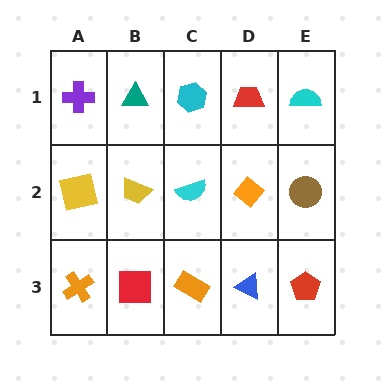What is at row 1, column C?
A cyan hexagon.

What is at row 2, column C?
A cyan semicircle.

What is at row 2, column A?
A yellow square.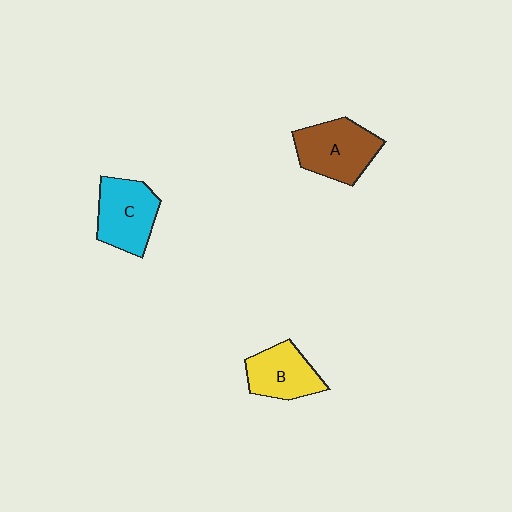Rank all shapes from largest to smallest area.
From largest to smallest: A (brown), C (cyan), B (yellow).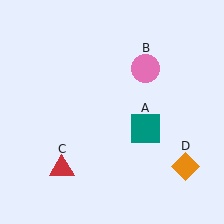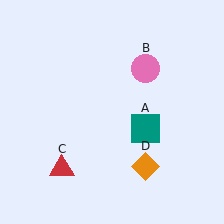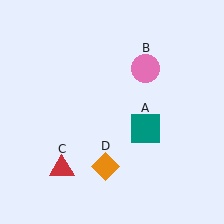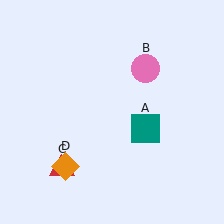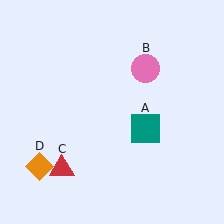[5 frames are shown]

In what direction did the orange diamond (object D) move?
The orange diamond (object D) moved left.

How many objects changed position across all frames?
1 object changed position: orange diamond (object D).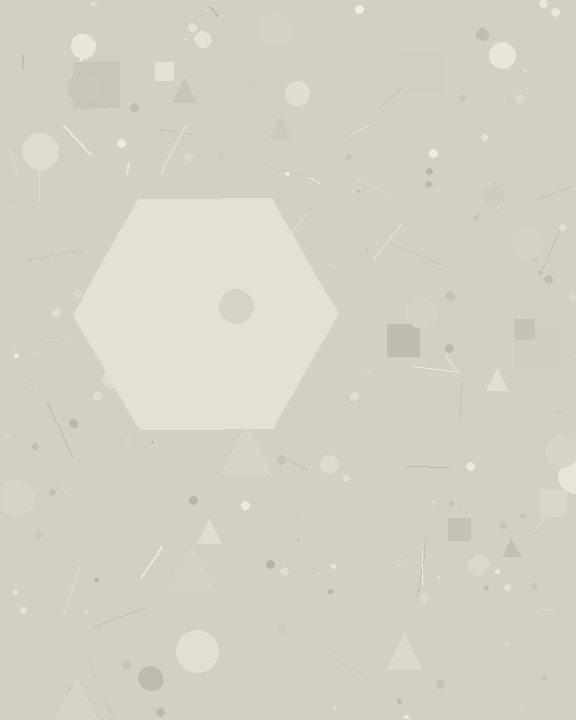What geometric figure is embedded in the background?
A hexagon is embedded in the background.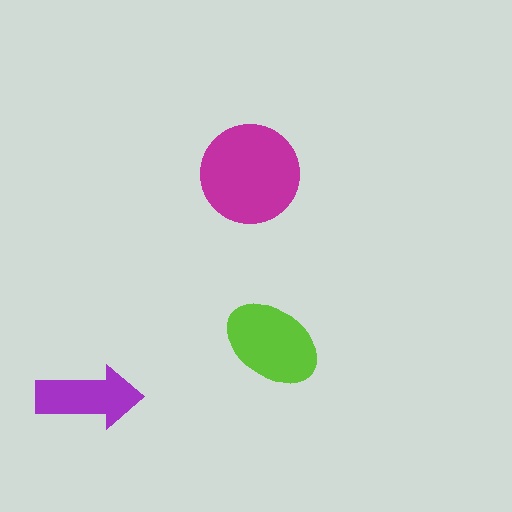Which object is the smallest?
The purple arrow.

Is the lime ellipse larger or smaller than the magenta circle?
Smaller.